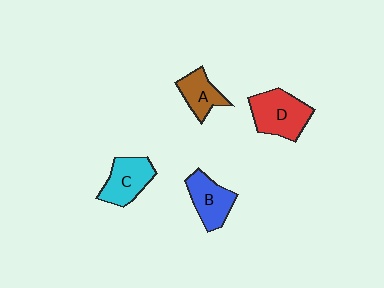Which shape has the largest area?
Shape D (red).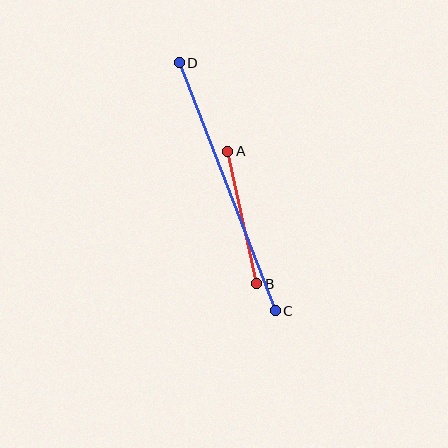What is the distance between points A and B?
The distance is approximately 136 pixels.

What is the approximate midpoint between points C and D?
The midpoint is at approximately (227, 187) pixels.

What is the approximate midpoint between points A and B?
The midpoint is at approximately (242, 218) pixels.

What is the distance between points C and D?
The distance is approximately 266 pixels.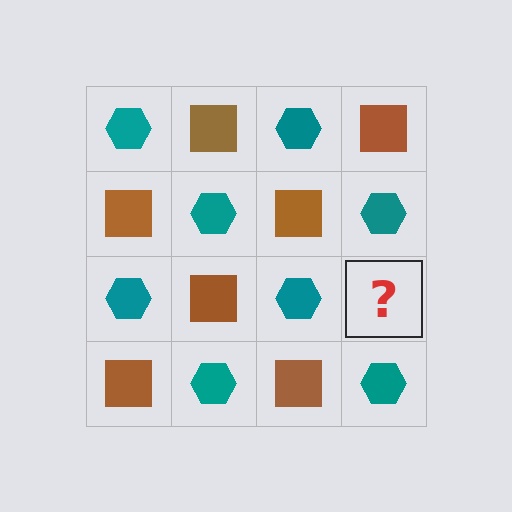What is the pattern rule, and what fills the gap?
The rule is that it alternates teal hexagon and brown square in a checkerboard pattern. The gap should be filled with a brown square.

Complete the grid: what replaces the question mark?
The question mark should be replaced with a brown square.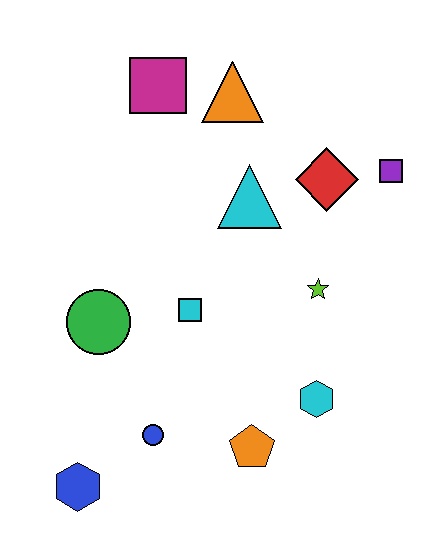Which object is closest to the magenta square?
The orange triangle is closest to the magenta square.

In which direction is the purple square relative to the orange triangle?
The purple square is to the right of the orange triangle.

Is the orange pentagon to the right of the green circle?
Yes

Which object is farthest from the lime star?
The blue hexagon is farthest from the lime star.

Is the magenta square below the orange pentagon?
No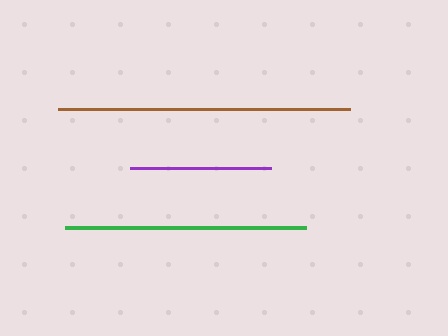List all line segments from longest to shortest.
From longest to shortest: brown, green, purple.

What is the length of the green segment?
The green segment is approximately 240 pixels long.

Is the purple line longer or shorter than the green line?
The green line is longer than the purple line.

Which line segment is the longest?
The brown line is the longest at approximately 292 pixels.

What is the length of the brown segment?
The brown segment is approximately 292 pixels long.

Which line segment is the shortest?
The purple line is the shortest at approximately 141 pixels.